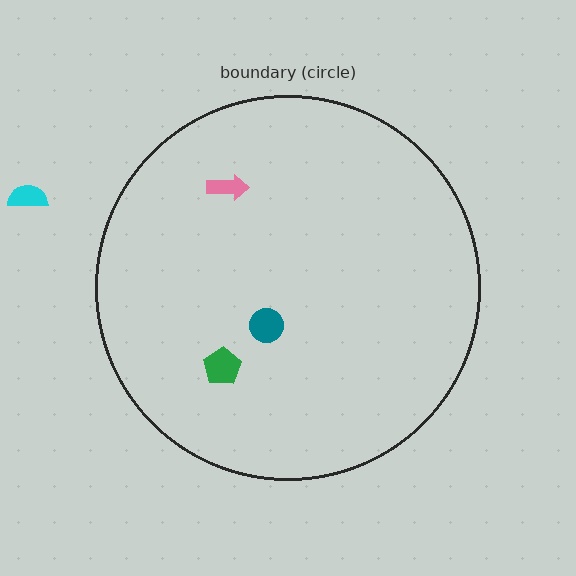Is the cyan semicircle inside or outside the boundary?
Outside.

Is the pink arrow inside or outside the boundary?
Inside.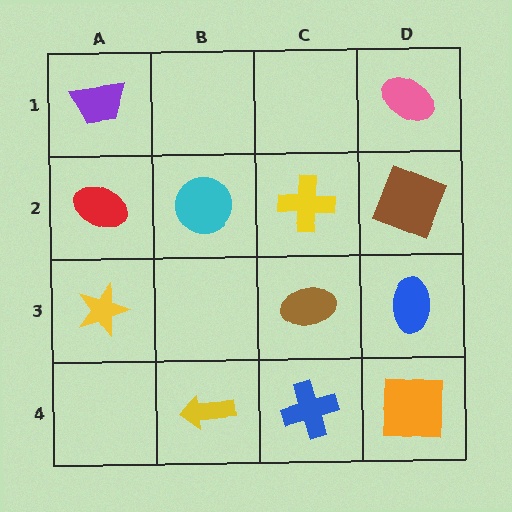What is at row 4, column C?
A blue cross.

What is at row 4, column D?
An orange square.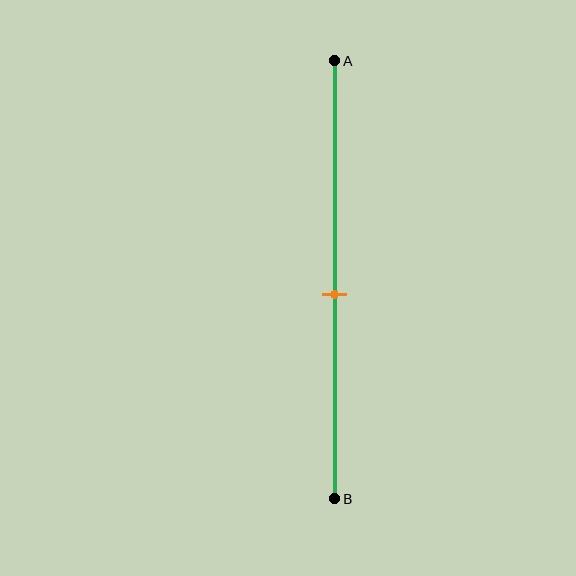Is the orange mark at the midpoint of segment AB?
No, the mark is at about 55% from A, not at the 50% midpoint.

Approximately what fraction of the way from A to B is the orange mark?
The orange mark is approximately 55% of the way from A to B.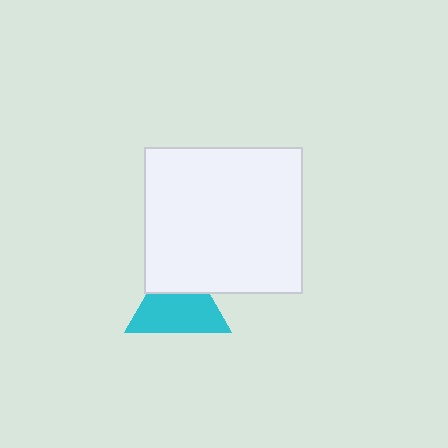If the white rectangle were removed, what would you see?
You would see the complete cyan triangle.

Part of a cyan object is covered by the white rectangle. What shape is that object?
It is a triangle.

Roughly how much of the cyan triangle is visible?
Most of it is visible (roughly 67%).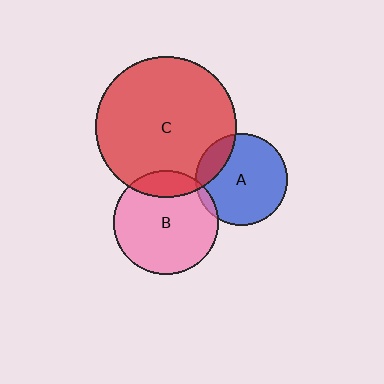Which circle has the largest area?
Circle C (red).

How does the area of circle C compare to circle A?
Approximately 2.3 times.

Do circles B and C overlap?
Yes.